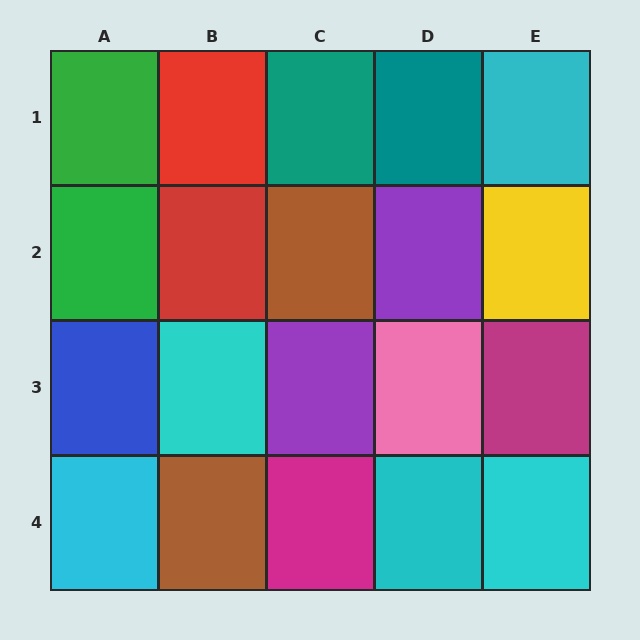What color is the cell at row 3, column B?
Cyan.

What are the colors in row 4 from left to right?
Cyan, brown, magenta, cyan, cyan.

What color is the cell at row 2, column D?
Purple.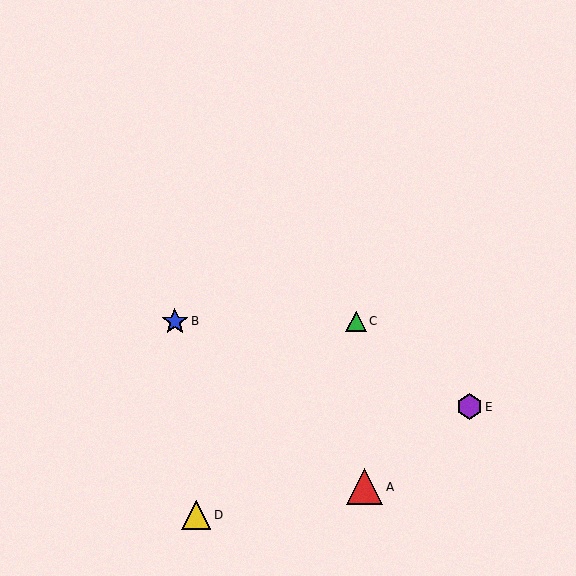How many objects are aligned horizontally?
2 objects (B, C) are aligned horizontally.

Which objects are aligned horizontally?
Objects B, C are aligned horizontally.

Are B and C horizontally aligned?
Yes, both are at y≈321.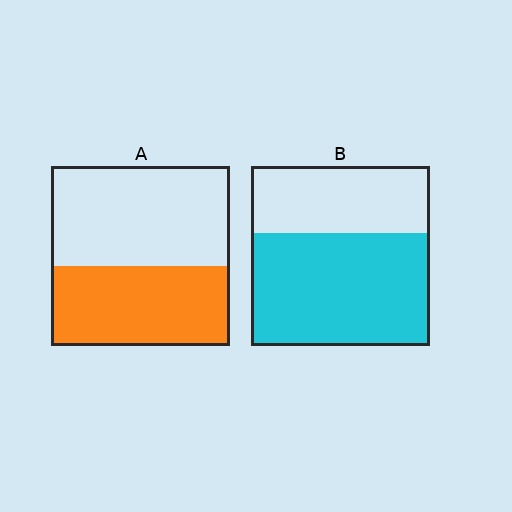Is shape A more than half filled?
No.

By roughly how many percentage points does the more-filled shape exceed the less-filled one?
By roughly 20 percentage points (B over A).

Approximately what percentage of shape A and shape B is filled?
A is approximately 45% and B is approximately 65%.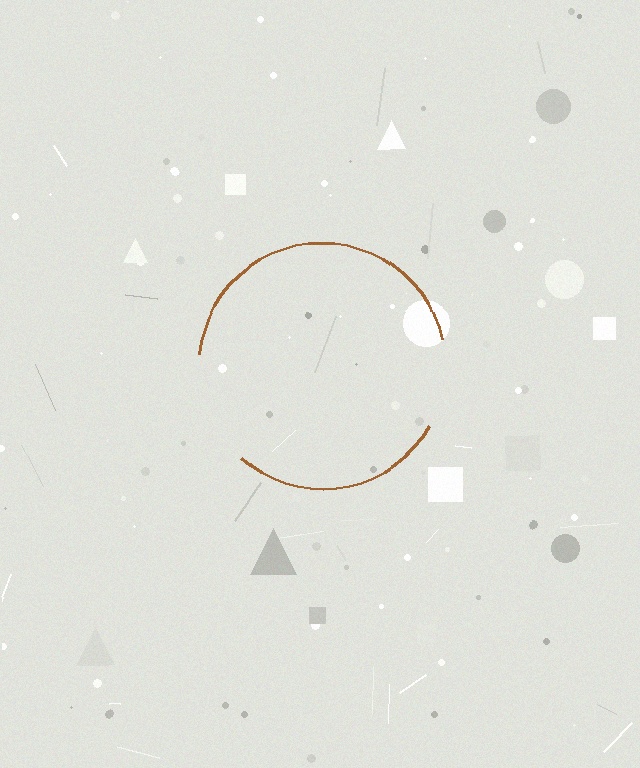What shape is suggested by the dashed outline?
The dashed outline suggests a circle.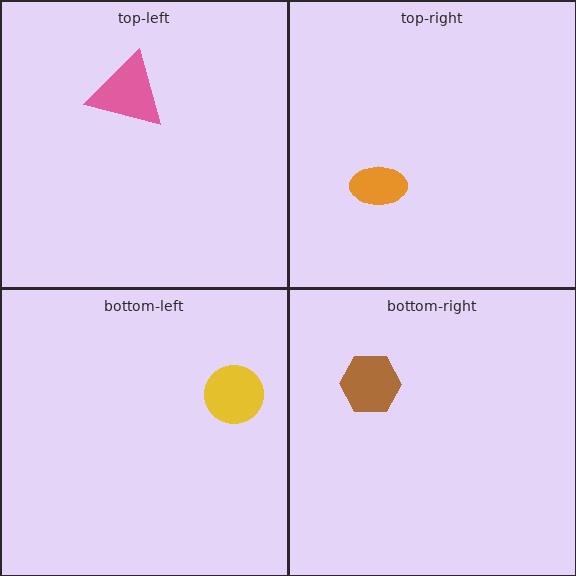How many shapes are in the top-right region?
1.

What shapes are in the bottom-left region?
The yellow circle.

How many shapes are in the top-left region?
1.